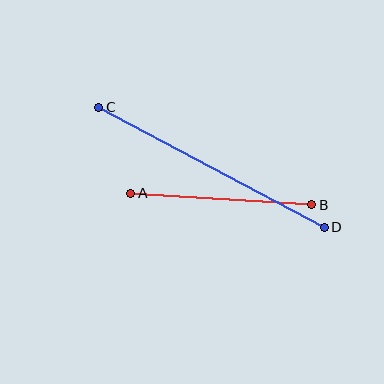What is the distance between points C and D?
The distance is approximately 256 pixels.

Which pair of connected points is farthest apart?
Points C and D are farthest apart.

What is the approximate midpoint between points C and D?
The midpoint is at approximately (212, 167) pixels.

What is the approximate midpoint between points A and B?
The midpoint is at approximately (221, 199) pixels.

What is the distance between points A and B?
The distance is approximately 181 pixels.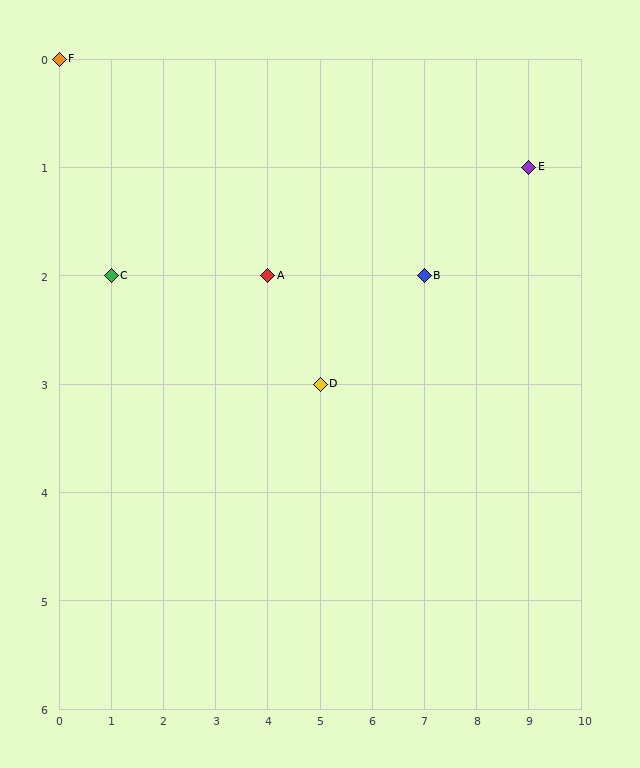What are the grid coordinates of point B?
Point B is at grid coordinates (7, 2).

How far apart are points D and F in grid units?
Points D and F are 5 columns and 3 rows apart (about 5.8 grid units diagonally).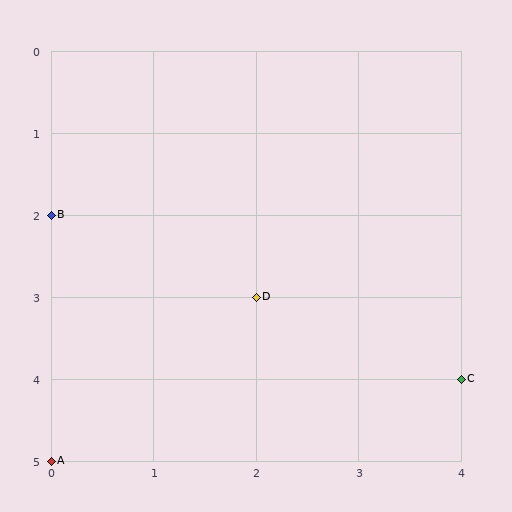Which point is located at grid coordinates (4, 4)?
Point C is at (4, 4).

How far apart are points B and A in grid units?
Points B and A are 3 rows apart.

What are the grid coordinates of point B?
Point B is at grid coordinates (0, 2).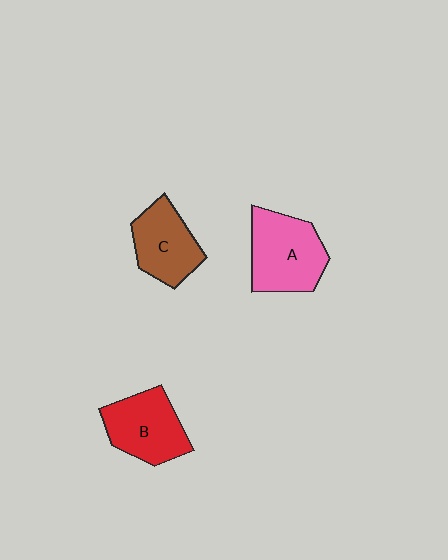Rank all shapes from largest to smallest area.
From largest to smallest: A (pink), B (red), C (brown).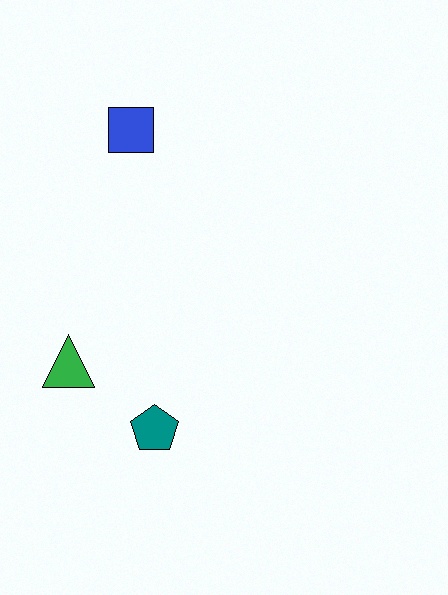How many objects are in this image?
There are 3 objects.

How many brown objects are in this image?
There are no brown objects.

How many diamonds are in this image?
There are no diamonds.